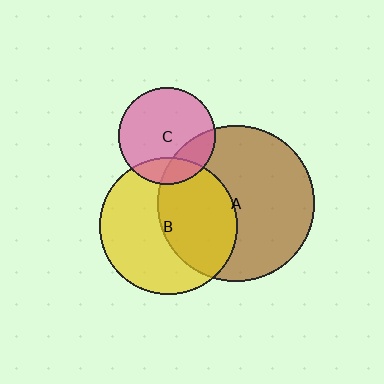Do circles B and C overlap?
Yes.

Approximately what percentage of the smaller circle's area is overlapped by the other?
Approximately 20%.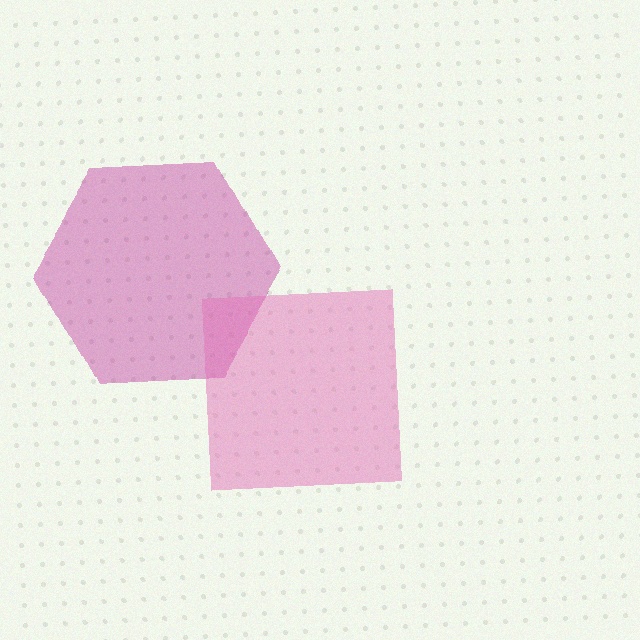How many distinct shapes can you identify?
There are 2 distinct shapes: a magenta hexagon, a pink square.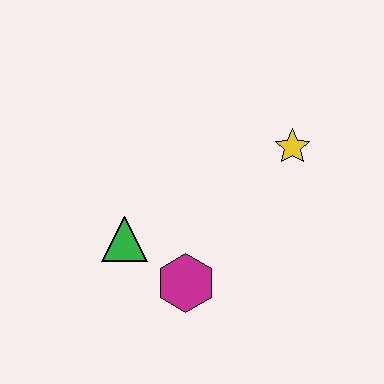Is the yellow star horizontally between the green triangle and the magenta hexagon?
No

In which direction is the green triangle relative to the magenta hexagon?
The green triangle is to the left of the magenta hexagon.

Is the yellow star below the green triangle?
No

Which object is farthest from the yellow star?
The green triangle is farthest from the yellow star.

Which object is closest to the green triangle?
The magenta hexagon is closest to the green triangle.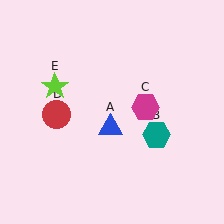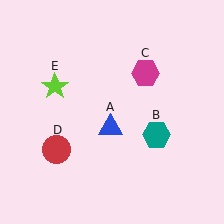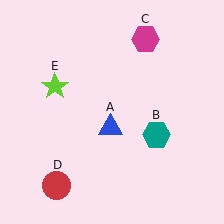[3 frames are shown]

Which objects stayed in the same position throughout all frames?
Blue triangle (object A) and teal hexagon (object B) and lime star (object E) remained stationary.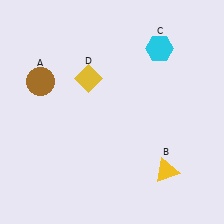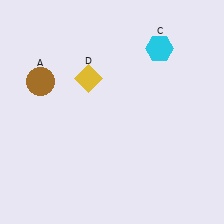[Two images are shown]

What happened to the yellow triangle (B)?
The yellow triangle (B) was removed in Image 2. It was in the bottom-right area of Image 1.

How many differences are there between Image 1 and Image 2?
There is 1 difference between the two images.